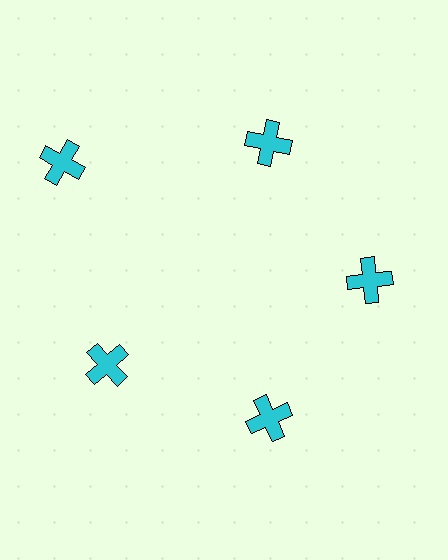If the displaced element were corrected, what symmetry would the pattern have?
It would have 5-fold rotational symmetry — the pattern would map onto itself every 72 degrees.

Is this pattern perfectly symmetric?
No. The 5 cyan crosses are arranged in a ring, but one element near the 10 o'clock position is pushed outward from the center, breaking the 5-fold rotational symmetry.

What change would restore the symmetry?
The symmetry would be restored by moving it inward, back onto the ring so that all 5 crosses sit at equal angles and equal distance from the center.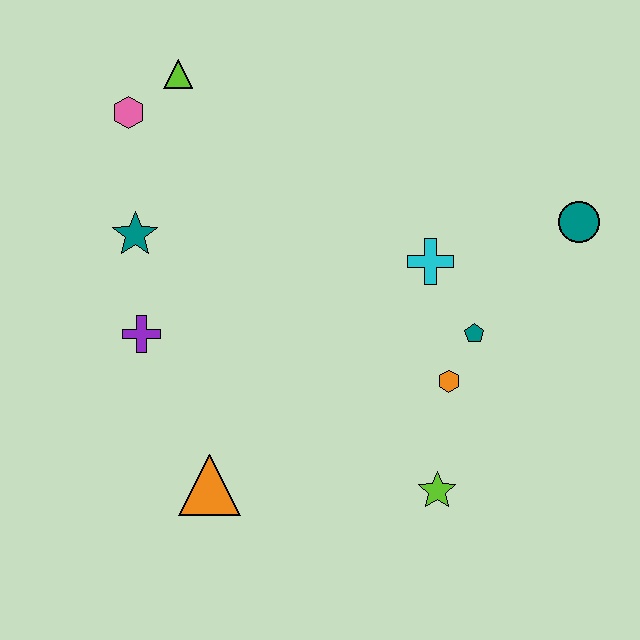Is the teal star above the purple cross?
Yes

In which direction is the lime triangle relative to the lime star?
The lime triangle is above the lime star.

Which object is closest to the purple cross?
The teal star is closest to the purple cross.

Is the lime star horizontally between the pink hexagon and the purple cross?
No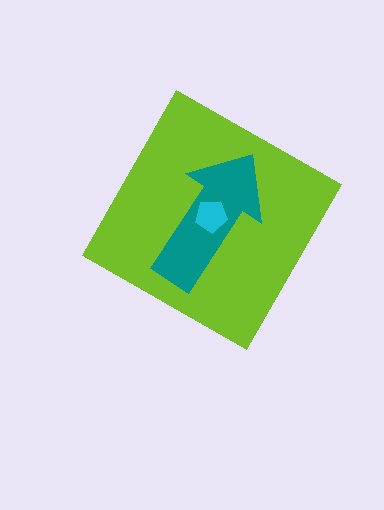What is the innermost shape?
The cyan pentagon.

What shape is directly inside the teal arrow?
The cyan pentagon.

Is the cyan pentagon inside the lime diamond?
Yes.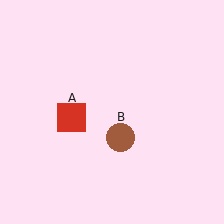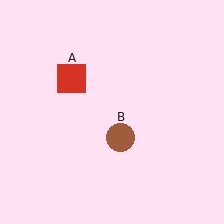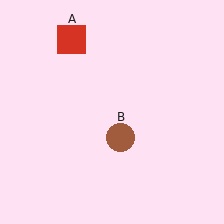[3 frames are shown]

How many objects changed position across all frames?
1 object changed position: red square (object A).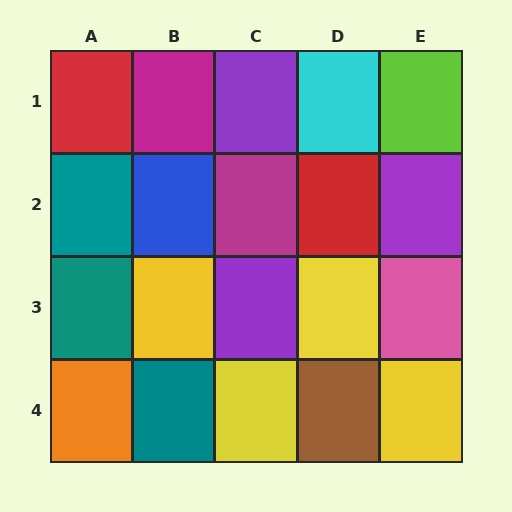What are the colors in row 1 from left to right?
Red, magenta, purple, cyan, lime.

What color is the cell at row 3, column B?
Yellow.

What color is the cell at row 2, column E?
Purple.